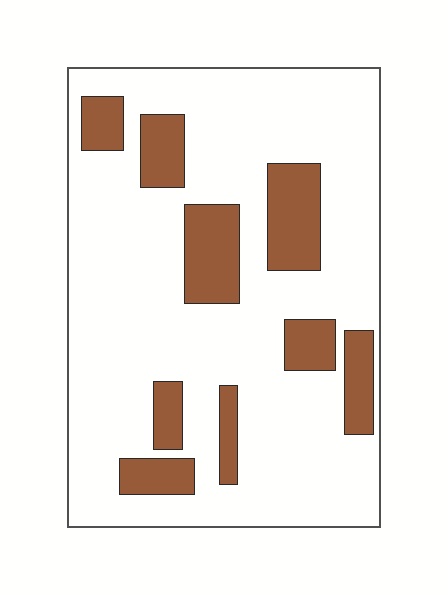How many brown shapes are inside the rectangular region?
9.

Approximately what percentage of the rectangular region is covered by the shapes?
Approximately 20%.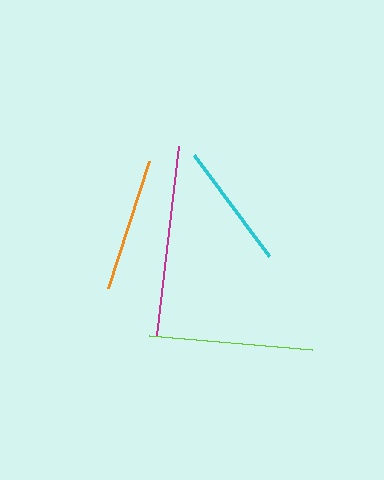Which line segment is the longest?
The magenta line is the longest at approximately 190 pixels.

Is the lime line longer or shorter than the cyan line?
The lime line is longer than the cyan line.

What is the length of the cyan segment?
The cyan segment is approximately 126 pixels long.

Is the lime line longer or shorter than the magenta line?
The magenta line is longer than the lime line.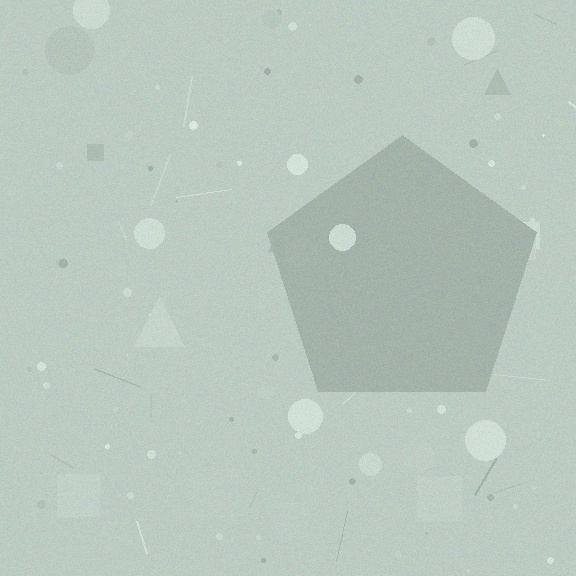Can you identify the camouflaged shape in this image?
The camouflaged shape is a pentagon.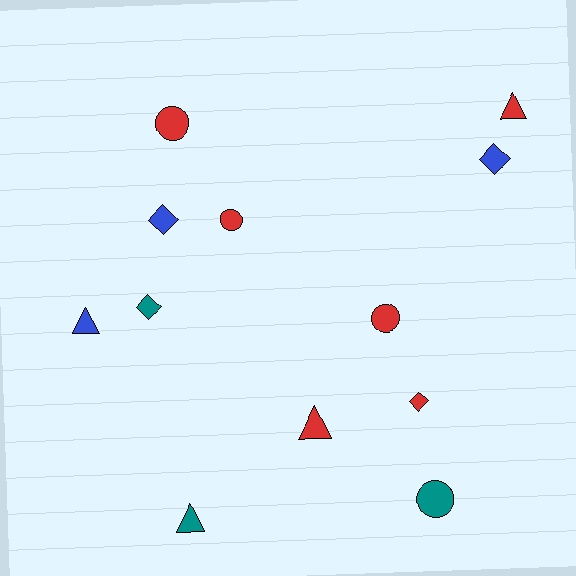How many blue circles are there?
There are no blue circles.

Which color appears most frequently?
Red, with 6 objects.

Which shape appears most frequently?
Triangle, with 4 objects.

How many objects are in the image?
There are 12 objects.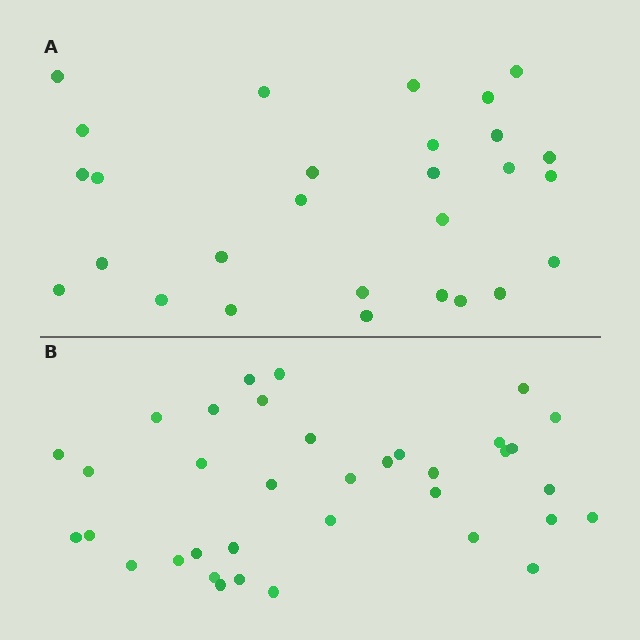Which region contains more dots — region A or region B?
Region B (the bottom region) has more dots.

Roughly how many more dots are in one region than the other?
Region B has roughly 8 or so more dots than region A.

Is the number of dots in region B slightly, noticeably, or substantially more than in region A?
Region B has noticeably more, but not dramatically so. The ratio is roughly 1.3 to 1.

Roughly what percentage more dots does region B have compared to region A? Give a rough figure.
About 30% more.